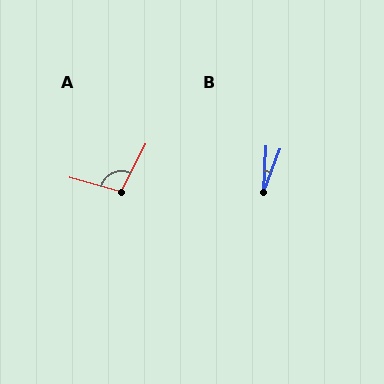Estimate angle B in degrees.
Approximately 18 degrees.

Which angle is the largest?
A, at approximately 101 degrees.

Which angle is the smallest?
B, at approximately 18 degrees.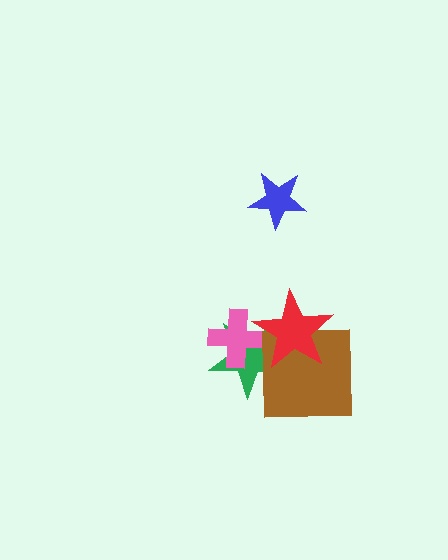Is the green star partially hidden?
Yes, it is partially covered by another shape.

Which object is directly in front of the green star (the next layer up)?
The pink cross is directly in front of the green star.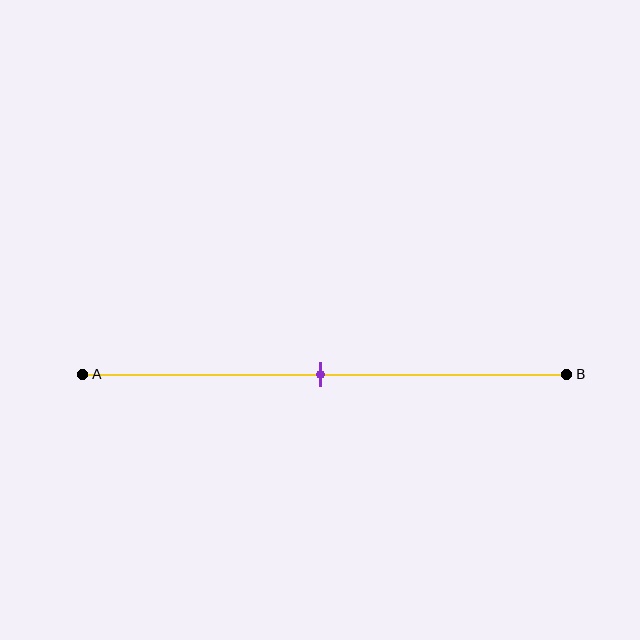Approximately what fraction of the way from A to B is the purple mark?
The purple mark is approximately 50% of the way from A to B.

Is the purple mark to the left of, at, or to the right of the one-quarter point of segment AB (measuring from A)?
The purple mark is to the right of the one-quarter point of segment AB.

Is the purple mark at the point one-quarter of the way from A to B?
No, the mark is at about 50% from A, not at the 25% one-quarter point.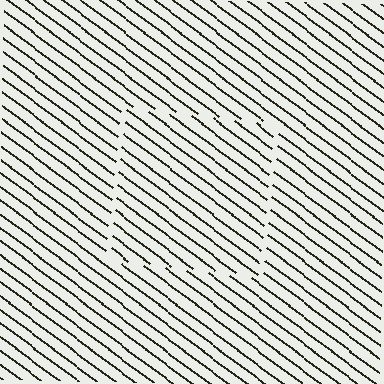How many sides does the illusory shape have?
4 sides — the line-ends trace a square.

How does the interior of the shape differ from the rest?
The interior of the shape contains the same grating, shifted by half a period — the contour is defined by the phase discontinuity where line-ends from the inner and outer gratings abut.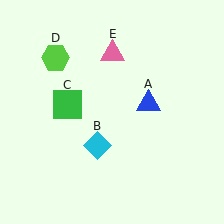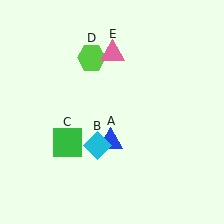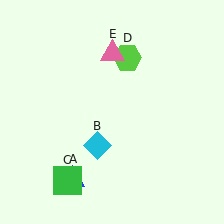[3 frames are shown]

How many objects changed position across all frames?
3 objects changed position: blue triangle (object A), green square (object C), lime hexagon (object D).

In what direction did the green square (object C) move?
The green square (object C) moved down.